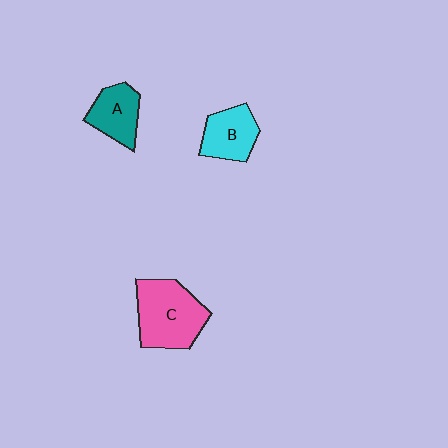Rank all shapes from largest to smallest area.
From largest to smallest: C (pink), B (cyan), A (teal).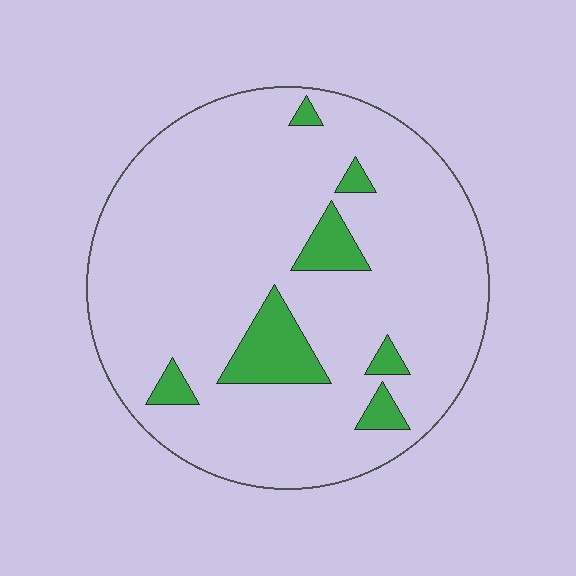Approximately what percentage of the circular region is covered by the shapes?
Approximately 10%.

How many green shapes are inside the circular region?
7.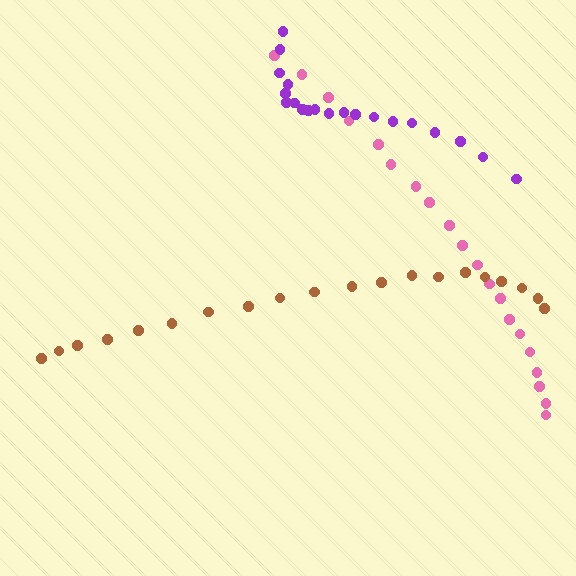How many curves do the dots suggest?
There are 3 distinct paths.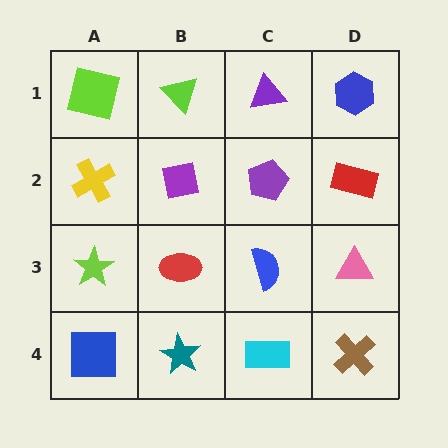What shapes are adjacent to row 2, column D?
A blue hexagon (row 1, column D), a pink triangle (row 3, column D), a purple pentagon (row 2, column C).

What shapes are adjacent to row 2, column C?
A purple triangle (row 1, column C), a blue semicircle (row 3, column C), a purple square (row 2, column B), a red rectangle (row 2, column D).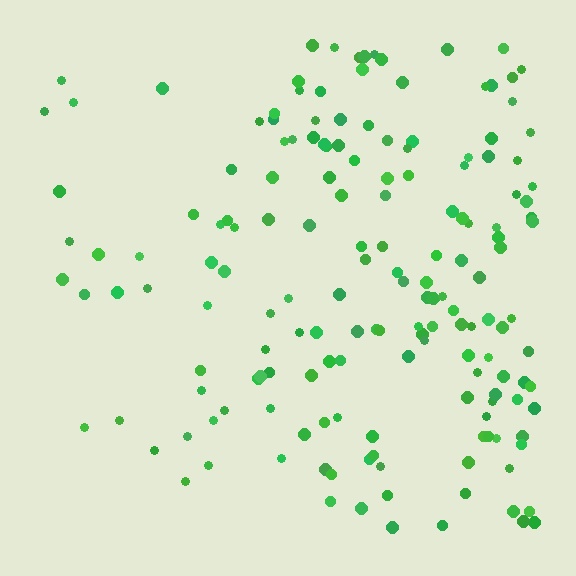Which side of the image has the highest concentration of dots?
The right.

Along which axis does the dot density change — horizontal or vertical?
Horizontal.